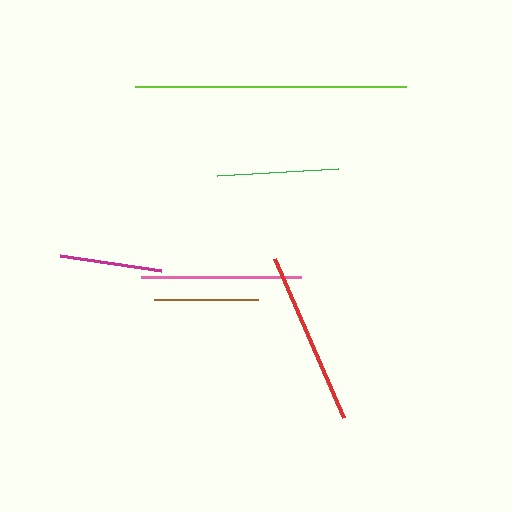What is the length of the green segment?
The green segment is approximately 122 pixels long.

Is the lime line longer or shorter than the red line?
The lime line is longer than the red line.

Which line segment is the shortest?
The magenta line is the shortest at approximately 102 pixels.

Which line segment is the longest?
The lime line is the longest at approximately 271 pixels.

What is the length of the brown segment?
The brown segment is approximately 104 pixels long.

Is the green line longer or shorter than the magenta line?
The green line is longer than the magenta line.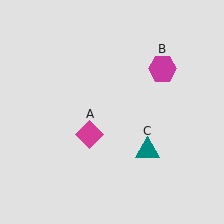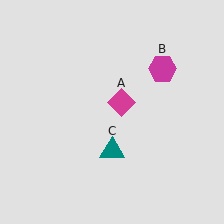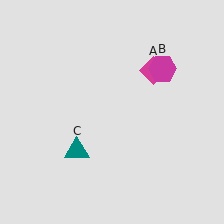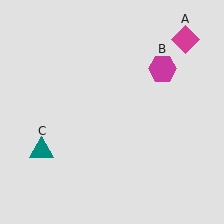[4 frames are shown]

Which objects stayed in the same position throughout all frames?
Magenta hexagon (object B) remained stationary.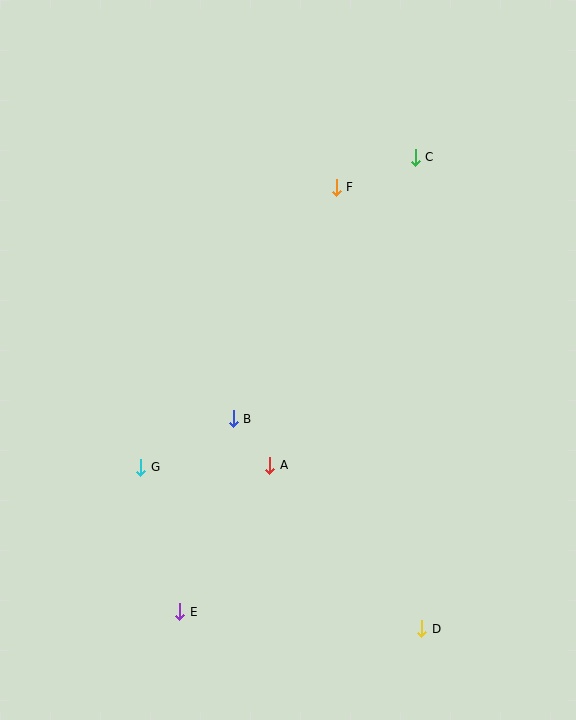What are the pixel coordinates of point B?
Point B is at (233, 419).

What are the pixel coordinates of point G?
Point G is at (141, 467).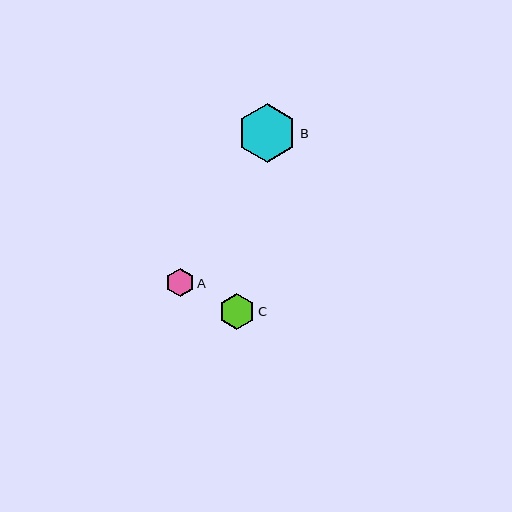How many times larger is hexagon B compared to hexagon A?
Hexagon B is approximately 2.1 times the size of hexagon A.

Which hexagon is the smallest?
Hexagon A is the smallest with a size of approximately 28 pixels.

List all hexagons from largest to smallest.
From largest to smallest: B, C, A.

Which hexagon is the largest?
Hexagon B is the largest with a size of approximately 59 pixels.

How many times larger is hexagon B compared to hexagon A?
Hexagon B is approximately 2.1 times the size of hexagon A.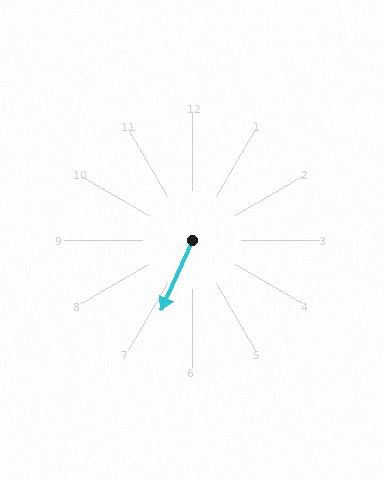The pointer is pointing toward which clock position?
Roughly 7 o'clock.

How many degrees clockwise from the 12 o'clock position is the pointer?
Approximately 204 degrees.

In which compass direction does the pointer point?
Southwest.